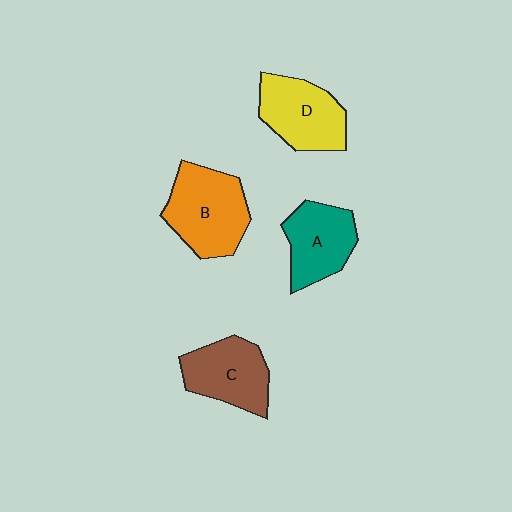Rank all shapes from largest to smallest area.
From largest to smallest: B (orange), D (yellow), C (brown), A (teal).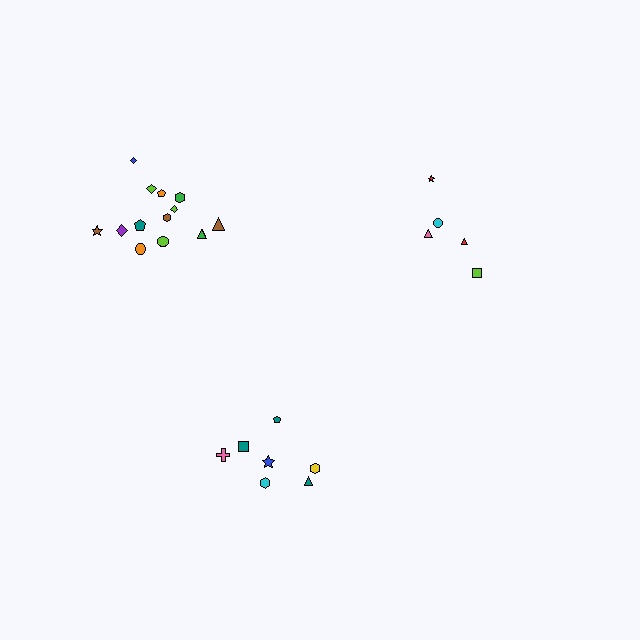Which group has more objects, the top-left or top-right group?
The top-left group.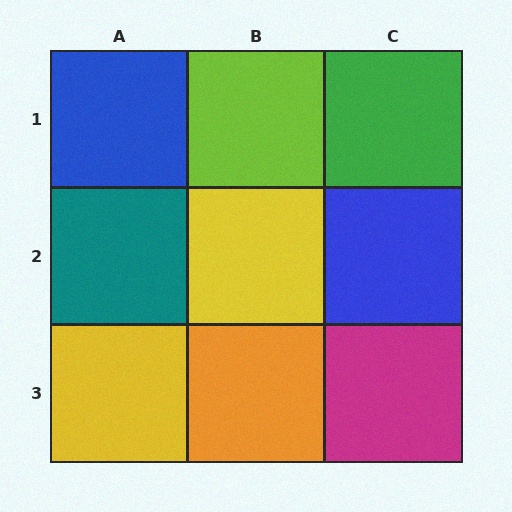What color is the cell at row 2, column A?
Teal.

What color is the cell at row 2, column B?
Yellow.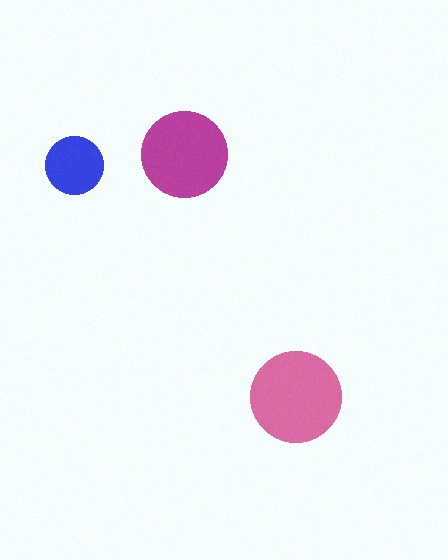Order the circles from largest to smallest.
the pink one, the magenta one, the blue one.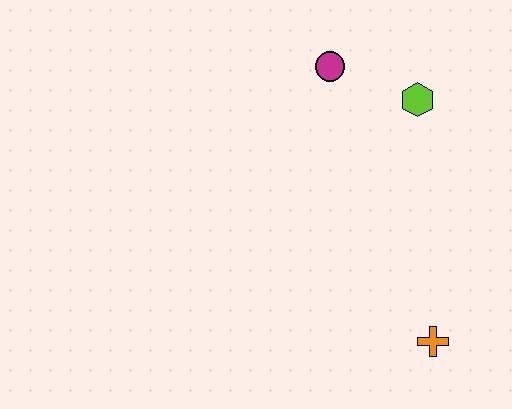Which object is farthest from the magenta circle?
The orange cross is farthest from the magenta circle.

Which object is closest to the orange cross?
The lime hexagon is closest to the orange cross.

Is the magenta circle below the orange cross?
No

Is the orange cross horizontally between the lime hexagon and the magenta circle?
No